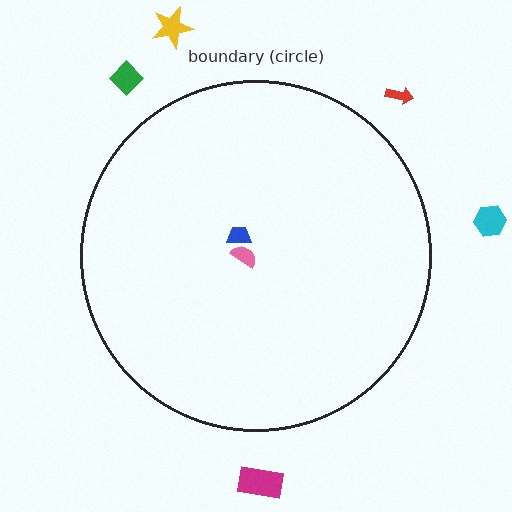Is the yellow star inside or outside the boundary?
Outside.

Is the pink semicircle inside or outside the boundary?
Inside.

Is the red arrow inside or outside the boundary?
Outside.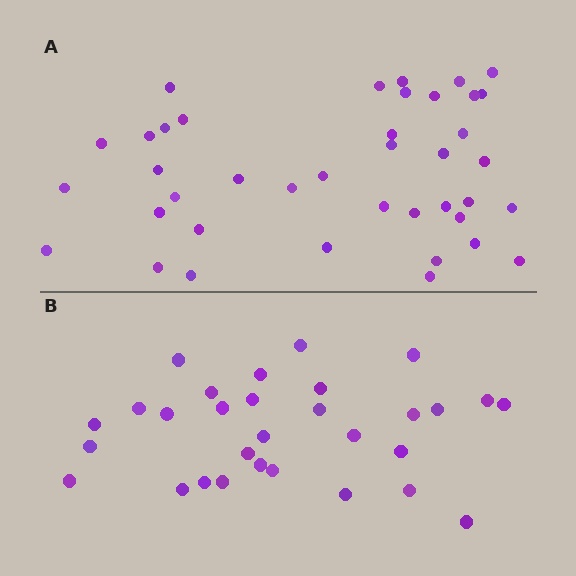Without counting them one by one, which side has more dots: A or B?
Region A (the top region) has more dots.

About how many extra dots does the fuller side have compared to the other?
Region A has roughly 10 or so more dots than region B.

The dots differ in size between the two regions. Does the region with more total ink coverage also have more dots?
No. Region B has more total ink coverage because its dots are larger, but region A actually contains more individual dots. Total area can be misleading — the number of items is what matters here.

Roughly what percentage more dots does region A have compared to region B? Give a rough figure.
About 35% more.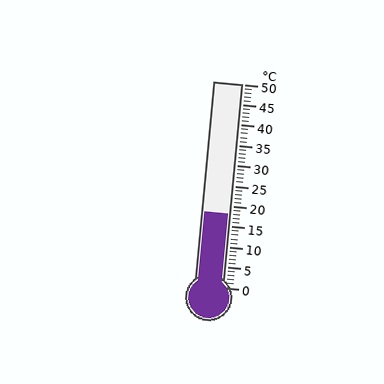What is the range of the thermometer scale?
The thermometer scale ranges from 0°C to 50°C.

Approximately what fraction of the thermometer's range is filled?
The thermometer is filled to approximately 35% of its range.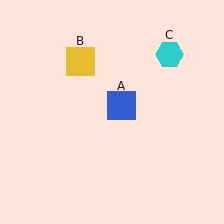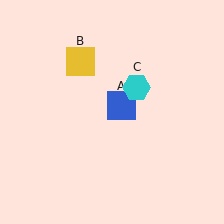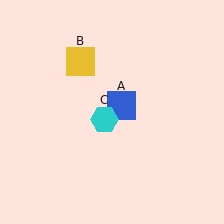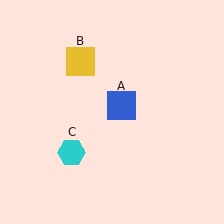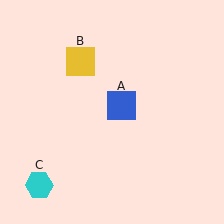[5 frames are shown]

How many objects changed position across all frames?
1 object changed position: cyan hexagon (object C).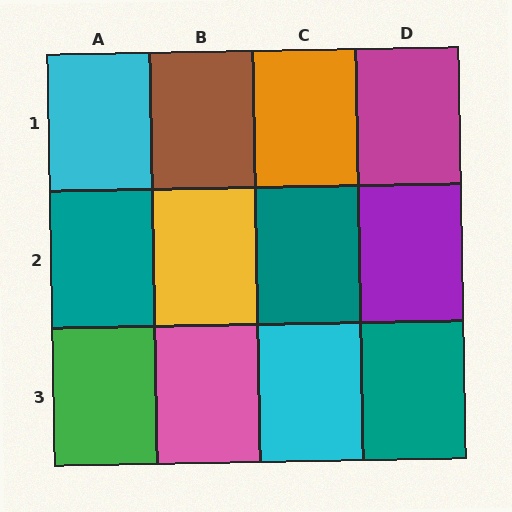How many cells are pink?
1 cell is pink.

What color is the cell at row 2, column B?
Yellow.